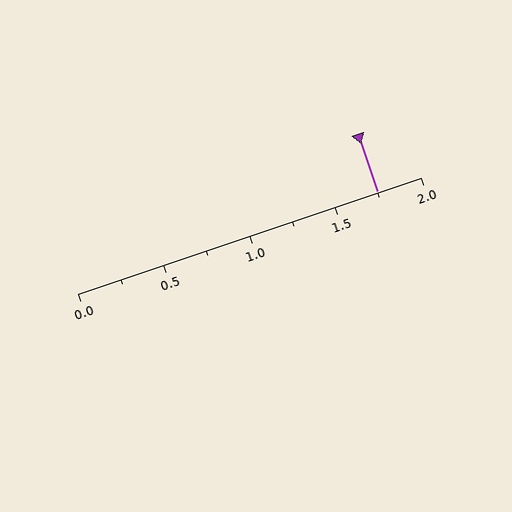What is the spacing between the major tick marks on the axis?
The major ticks are spaced 0.5 apart.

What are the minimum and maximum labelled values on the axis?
The axis runs from 0.0 to 2.0.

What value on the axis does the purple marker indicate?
The marker indicates approximately 1.75.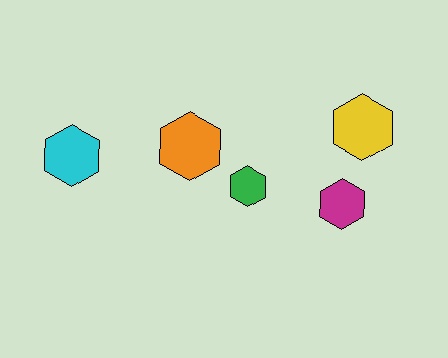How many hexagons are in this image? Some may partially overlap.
There are 5 hexagons.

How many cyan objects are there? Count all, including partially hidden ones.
There is 1 cyan object.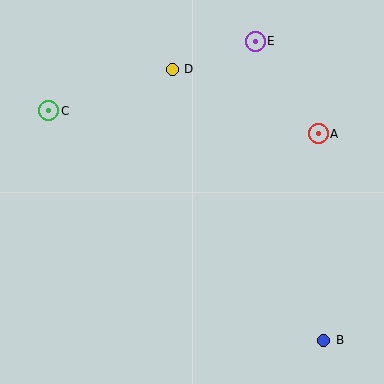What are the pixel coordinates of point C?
Point C is at (49, 111).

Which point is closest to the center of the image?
Point D at (172, 69) is closest to the center.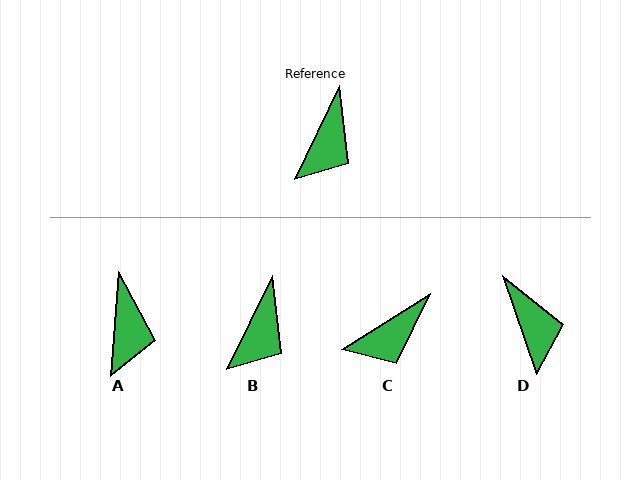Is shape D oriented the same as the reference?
No, it is off by about 45 degrees.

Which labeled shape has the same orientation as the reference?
B.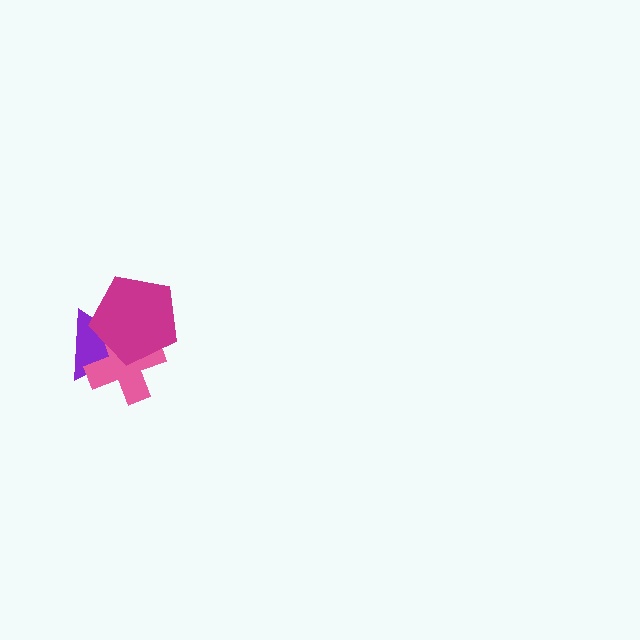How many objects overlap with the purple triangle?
2 objects overlap with the purple triangle.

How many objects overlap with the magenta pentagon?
2 objects overlap with the magenta pentagon.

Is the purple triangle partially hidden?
Yes, it is partially covered by another shape.